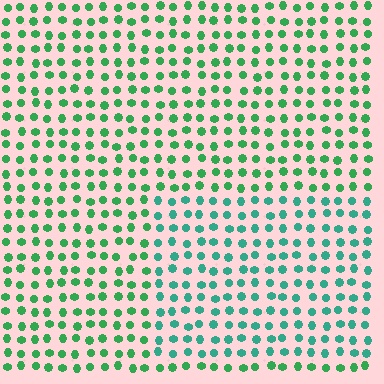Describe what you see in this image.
The image is filled with small green elements in a uniform arrangement. A rectangle-shaped region is visible where the elements are tinted to a slightly different hue, forming a subtle color boundary.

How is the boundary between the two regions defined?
The boundary is defined purely by a slight shift in hue (about 29 degrees). Spacing, size, and orientation are identical on both sides.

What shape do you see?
I see a rectangle.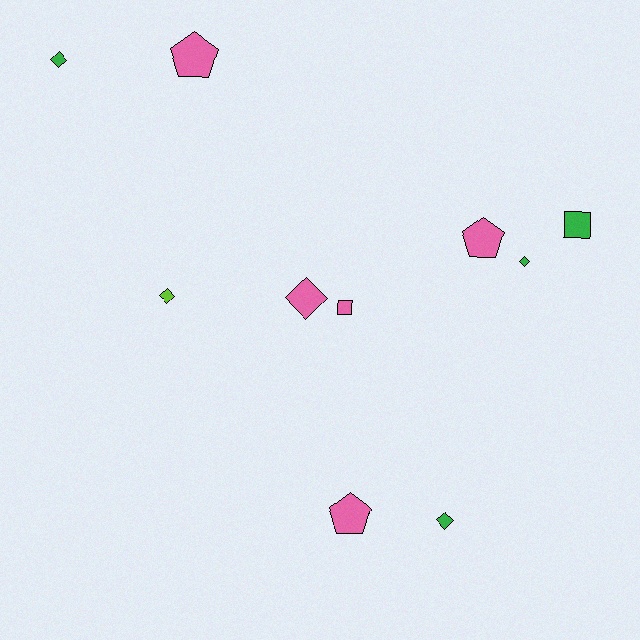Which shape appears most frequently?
Diamond, with 5 objects.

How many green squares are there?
There is 1 green square.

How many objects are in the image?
There are 10 objects.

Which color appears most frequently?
Pink, with 5 objects.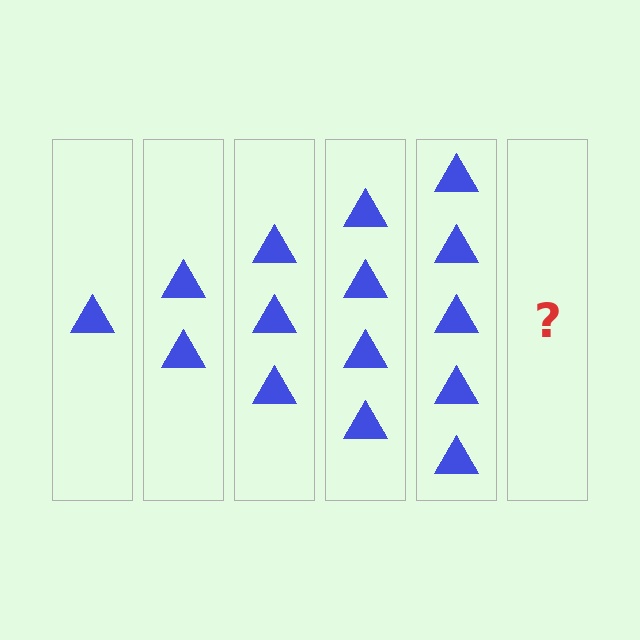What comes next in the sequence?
The next element should be 6 triangles.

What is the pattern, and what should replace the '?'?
The pattern is that each step adds one more triangle. The '?' should be 6 triangles.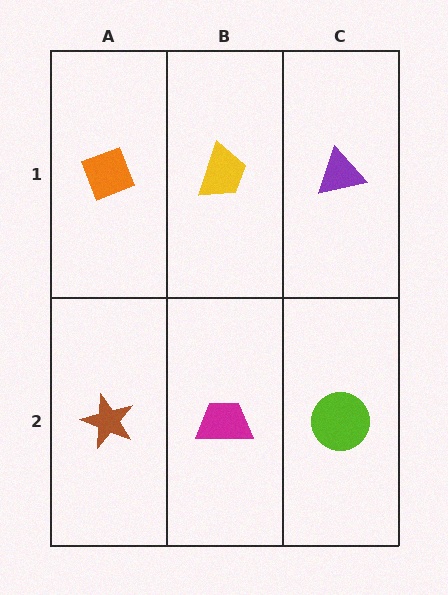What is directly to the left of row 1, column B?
An orange diamond.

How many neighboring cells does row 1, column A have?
2.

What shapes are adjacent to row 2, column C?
A purple triangle (row 1, column C), a magenta trapezoid (row 2, column B).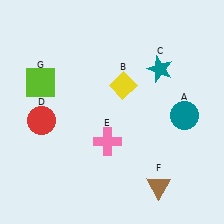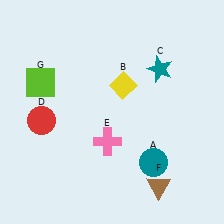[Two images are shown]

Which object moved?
The teal circle (A) moved down.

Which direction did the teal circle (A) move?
The teal circle (A) moved down.